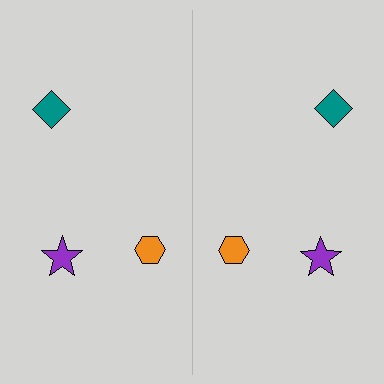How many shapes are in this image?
There are 6 shapes in this image.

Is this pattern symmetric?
Yes, this pattern has bilateral (reflection) symmetry.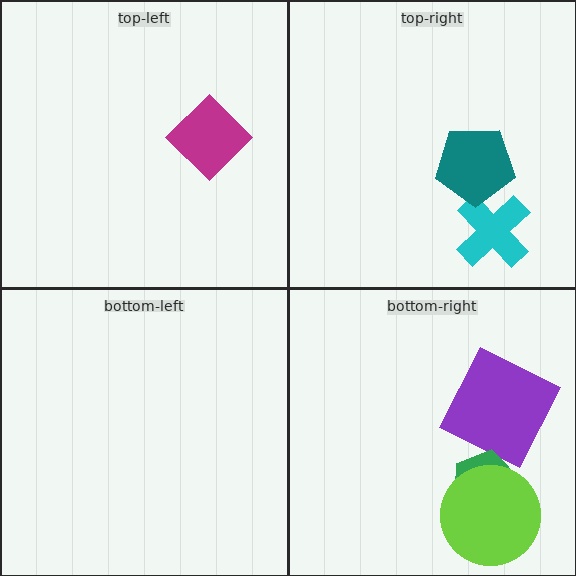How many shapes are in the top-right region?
2.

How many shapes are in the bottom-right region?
3.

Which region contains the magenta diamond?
The top-left region.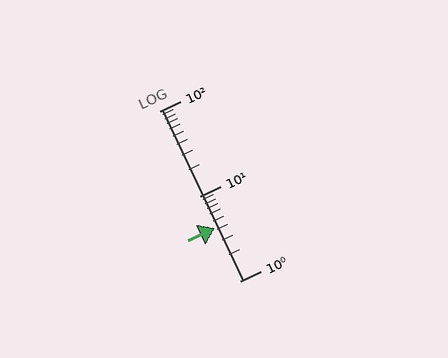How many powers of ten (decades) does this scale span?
The scale spans 2 decades, from 1 to 100.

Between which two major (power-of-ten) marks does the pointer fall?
The pointer is between 1 and 10.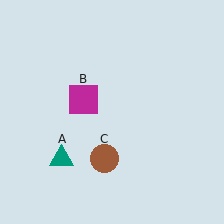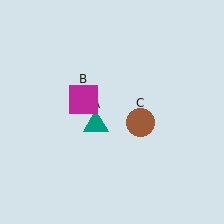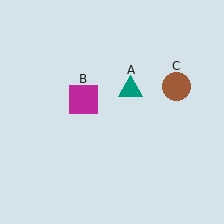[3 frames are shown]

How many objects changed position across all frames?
2 objects changed position: teal triangle (object A), brown circle (object C).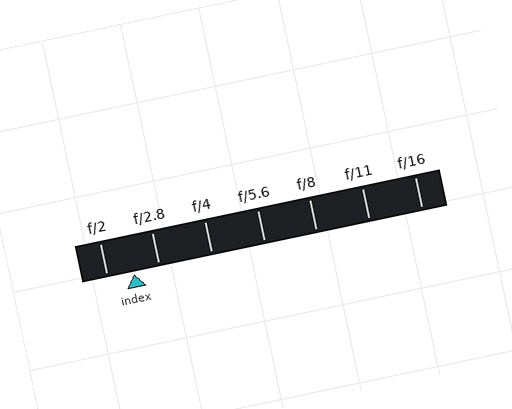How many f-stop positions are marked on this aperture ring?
There are 7 f-stop positions marked.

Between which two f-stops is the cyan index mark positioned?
The index mark is between f/2 and f/2.8.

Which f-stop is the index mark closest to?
The index mark is closest to f/2.8.